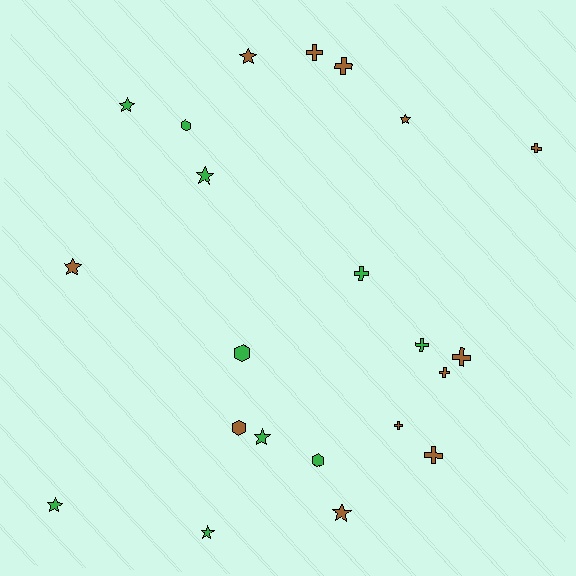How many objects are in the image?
There are 22 objects.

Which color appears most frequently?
Brown, with 12 objects.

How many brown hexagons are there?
There is 1 brown hexagon.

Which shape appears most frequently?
Cross, with 9 objects.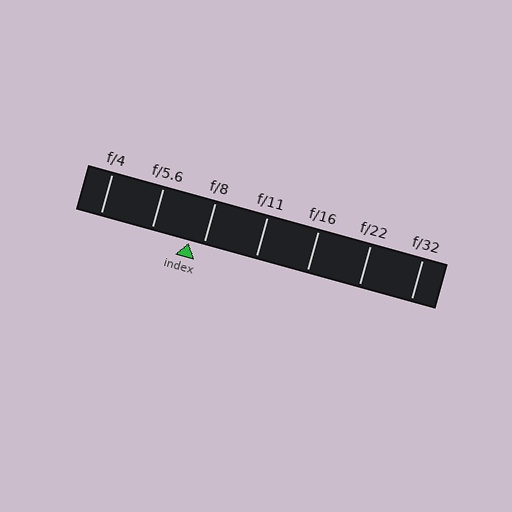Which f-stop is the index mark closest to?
The index mark is closest to f/8.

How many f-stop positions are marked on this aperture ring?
There are 7 f-stop positions marked.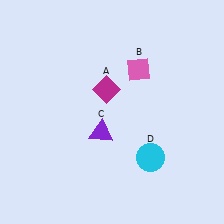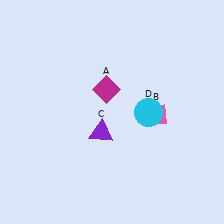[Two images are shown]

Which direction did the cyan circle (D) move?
The cyan circle (D) moved up.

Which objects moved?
The objects that moved are: the pink diamond (B), the cyan circle (D).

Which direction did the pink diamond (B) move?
The pink diamond (B) moved down.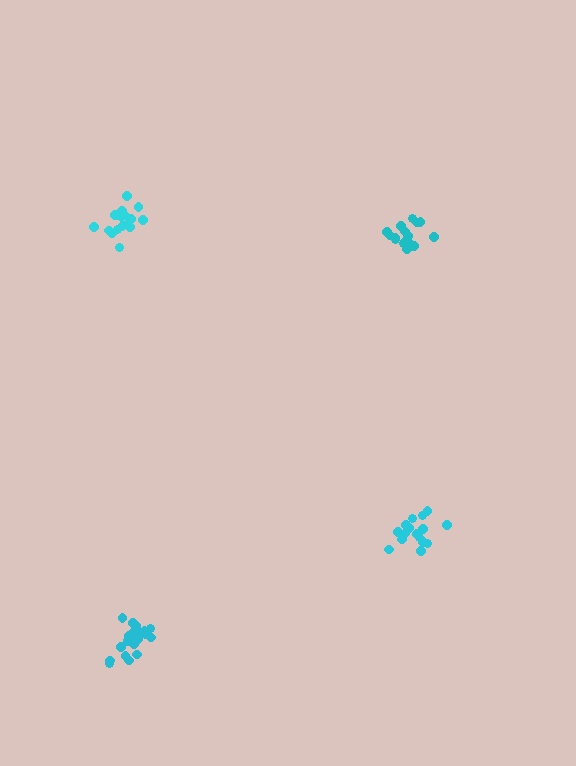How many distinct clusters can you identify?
There are 4 distinct clusters.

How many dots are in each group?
Group 1: 16 dots, Group 2: 19 dots, Group 3: 21 dots, Group 4: 17 dots (73 total).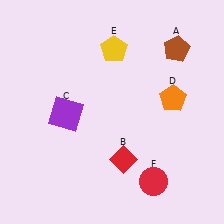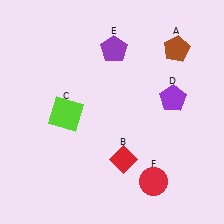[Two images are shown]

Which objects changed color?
C changed from purple to lime. D changed from orange to purple. E changed from yellow to purple.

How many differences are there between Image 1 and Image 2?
There are 3 differences between the two images.